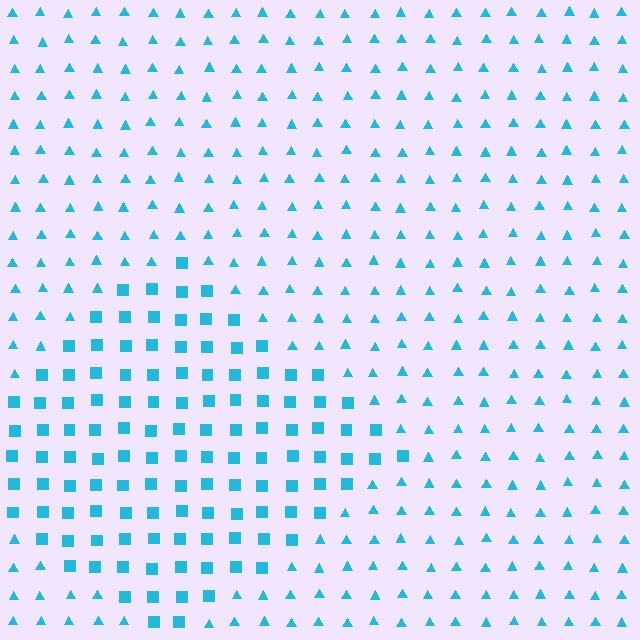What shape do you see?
I see a diamond.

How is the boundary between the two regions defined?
The boundary is defined by a change in element shape: squares inside vs. triangles outside. All elements share the same color and spacing.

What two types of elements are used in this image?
The image uses squares inside the diamond region and triangles outside it.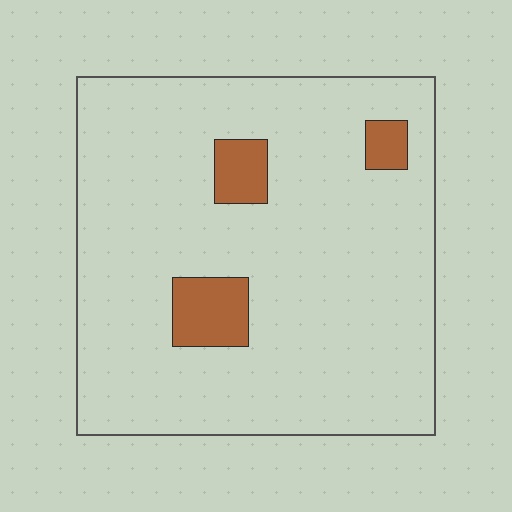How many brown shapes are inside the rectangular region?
3.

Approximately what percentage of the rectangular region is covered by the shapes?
Approximately 10%.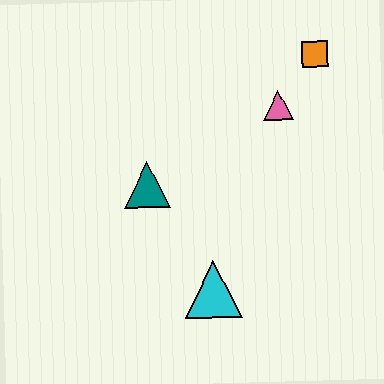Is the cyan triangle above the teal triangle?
No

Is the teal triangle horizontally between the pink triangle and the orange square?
No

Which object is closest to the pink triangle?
The orange square is closest to the pink triangle.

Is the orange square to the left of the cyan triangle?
No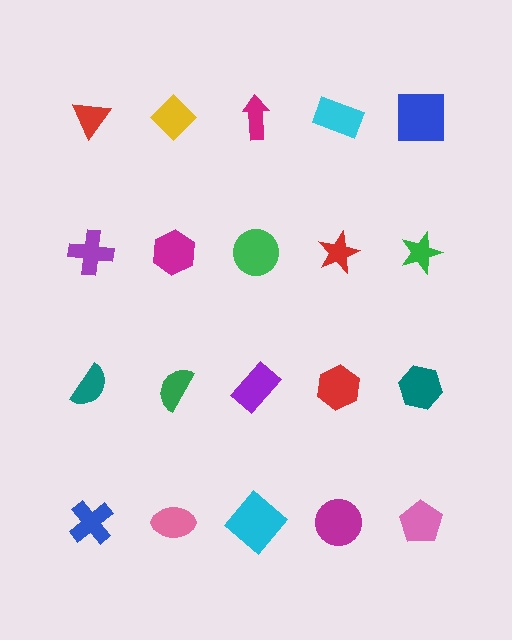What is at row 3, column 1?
A teal semicircle.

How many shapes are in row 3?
5 shapes.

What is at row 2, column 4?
A red star.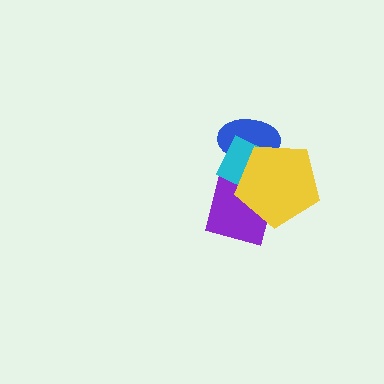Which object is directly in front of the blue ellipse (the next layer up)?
The cyan diamond is directly in front of the blue ellipse.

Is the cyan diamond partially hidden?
Yes, it is partially covered by another shape.